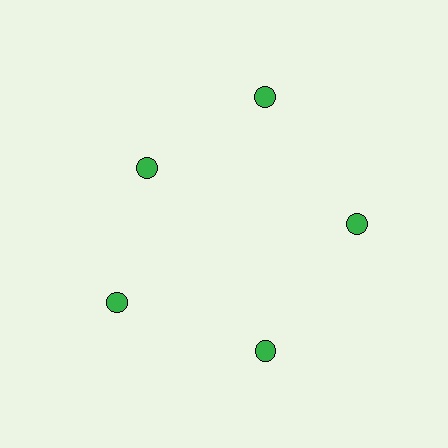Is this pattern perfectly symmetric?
No. The 5 green circles are arranged in a ring, but one element near the 10 o'clock position is pulled inward toward the center, breaking the 5-fold rotational symmetry.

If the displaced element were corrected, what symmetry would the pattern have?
It would have 5-fold rotational symmetry — the pattern would map onto itself every 72 degrees.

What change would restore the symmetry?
The symmetry would be restored by moving it outward, back onto the ring so that all 5 circles sit at equal angles and equal distance from the center.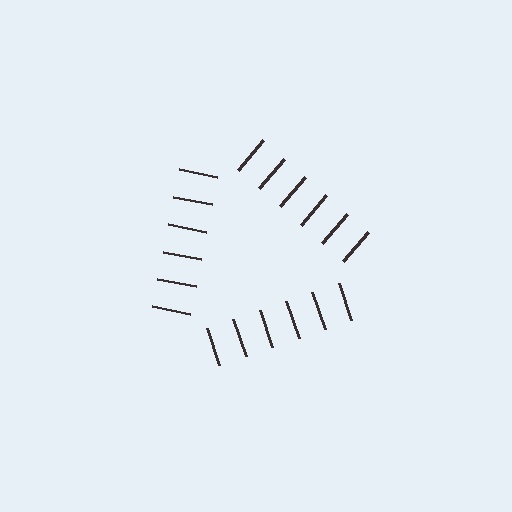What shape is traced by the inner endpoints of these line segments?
An illusory triangle — the line segments terminate on its edges but no continuous stroke is drawn.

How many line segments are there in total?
18 — 6 along each of the 3 edges.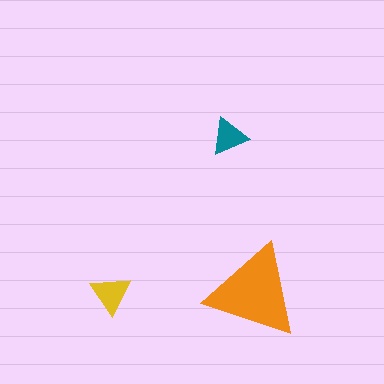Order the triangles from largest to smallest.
the orange one, the yellow one, the teal one.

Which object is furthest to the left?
The yellow triangle is leftmost.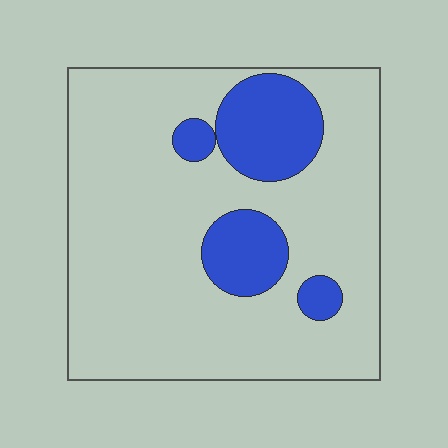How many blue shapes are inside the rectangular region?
4.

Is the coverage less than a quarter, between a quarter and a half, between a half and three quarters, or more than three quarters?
Less than a quarter.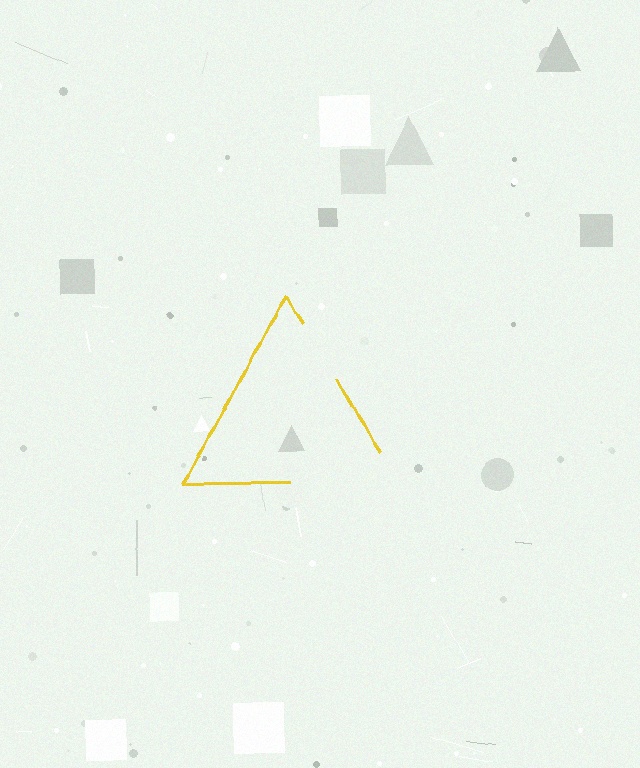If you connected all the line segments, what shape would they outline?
They would outline a triangle.